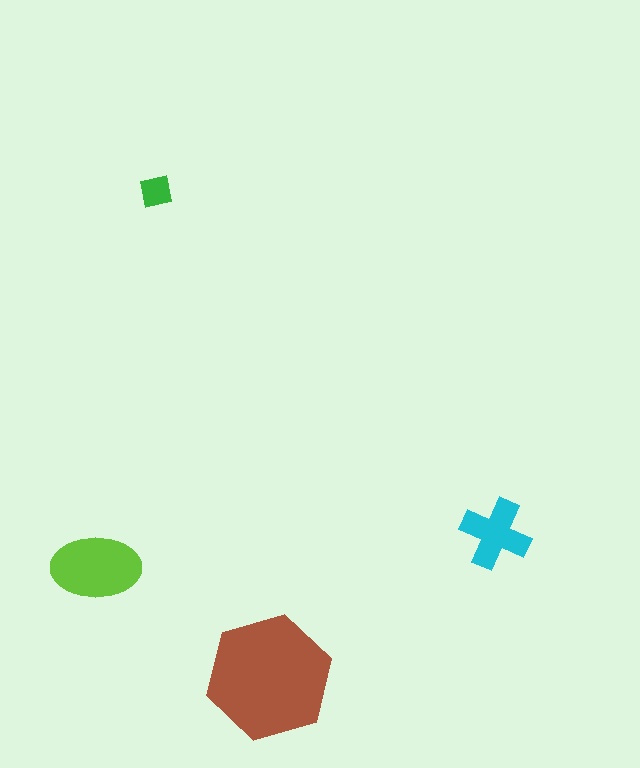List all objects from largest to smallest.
The brown hexagon, the lime ellipse, the cyan cross, the green square.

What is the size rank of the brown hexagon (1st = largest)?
1st.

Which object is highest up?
The green square is topmost.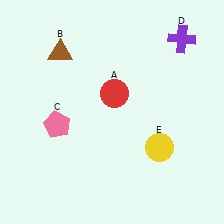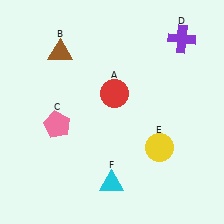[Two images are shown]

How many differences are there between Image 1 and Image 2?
There is 1 difference between the two images.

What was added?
A cyan triangle (F) was added in Image 2.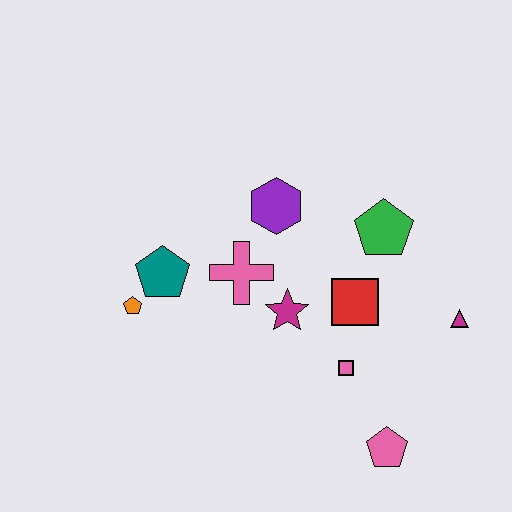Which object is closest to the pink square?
The red square is closest to the pink square.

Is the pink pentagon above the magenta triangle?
No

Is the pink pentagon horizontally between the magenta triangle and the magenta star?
Yes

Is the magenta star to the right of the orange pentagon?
Yes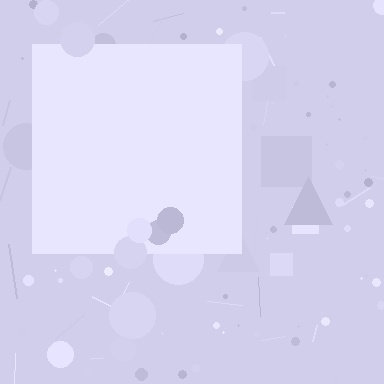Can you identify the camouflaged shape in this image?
The camouflaged shape is a square.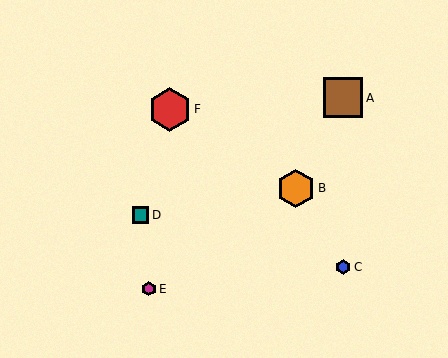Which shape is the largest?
The red hexagon (labeled F) is the largest.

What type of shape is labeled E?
Shape E is a magenta hexagon.